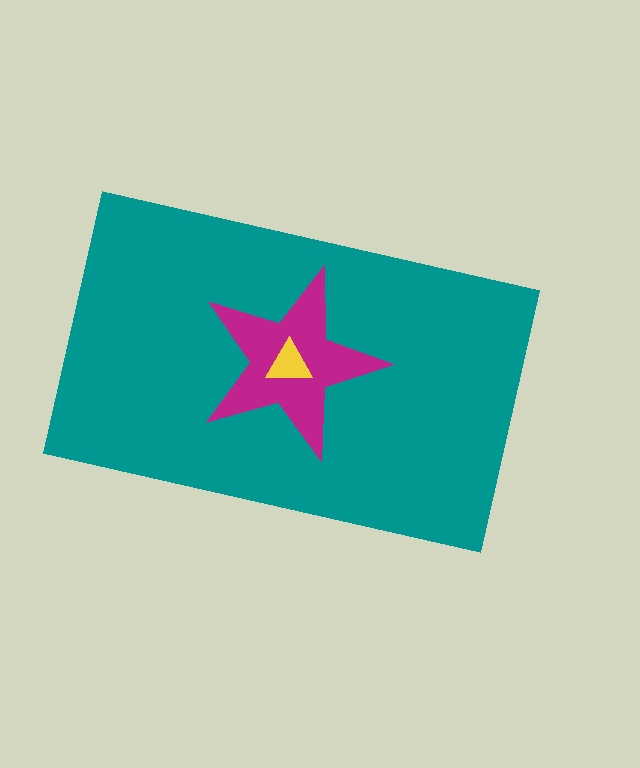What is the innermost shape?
The yellow triangle.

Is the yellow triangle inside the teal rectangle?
Yes.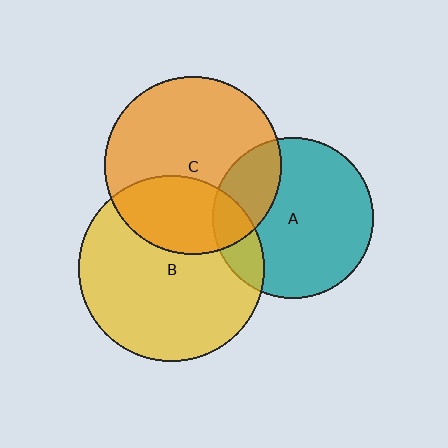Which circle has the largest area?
Circle B (yellow).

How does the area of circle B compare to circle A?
Approximately 1.3 times.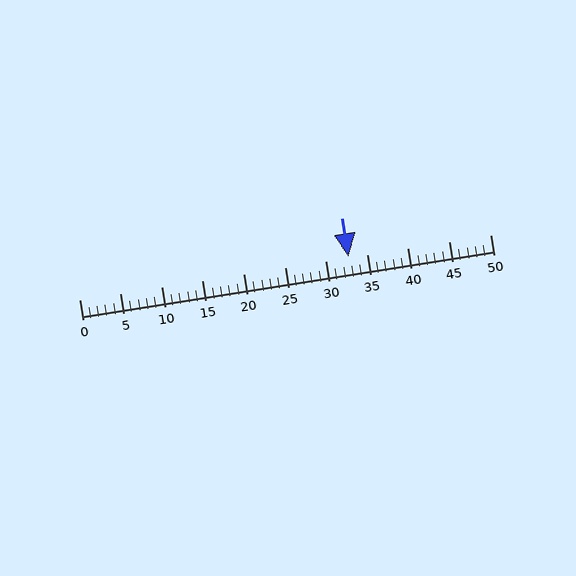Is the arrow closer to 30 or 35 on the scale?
The arrow is closer to 35.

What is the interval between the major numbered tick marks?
The major tick marks are spaced 5 units apart.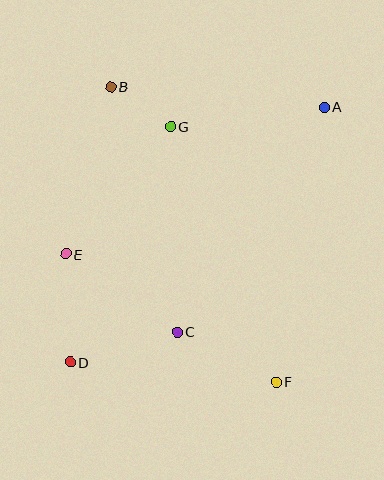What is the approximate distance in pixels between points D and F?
The distance between D and F is approximately 206 pixels.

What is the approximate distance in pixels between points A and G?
The distance between A and G is approximately 155 pixels.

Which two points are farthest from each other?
Points A and D are farthest from each other.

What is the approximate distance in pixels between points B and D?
The distance between B and D is approximately 278 pixels.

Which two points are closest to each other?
Points B and G are closest to each other.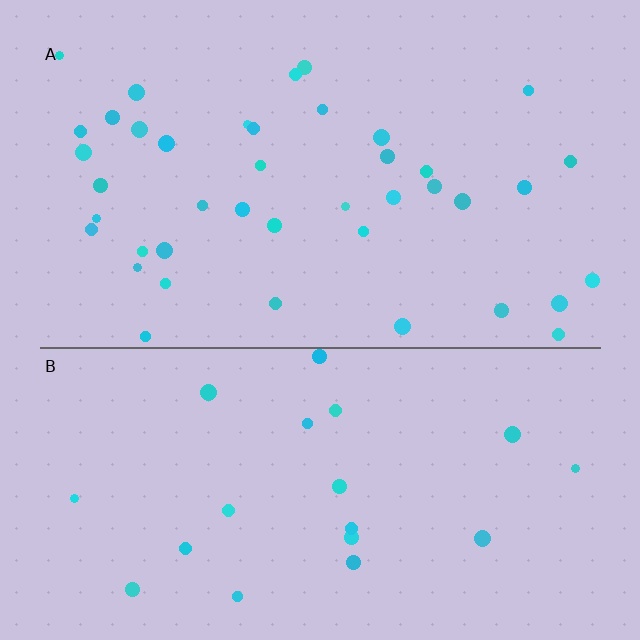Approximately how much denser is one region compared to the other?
Approximately 2.1× — region A over region B.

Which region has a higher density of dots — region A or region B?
A (the top).